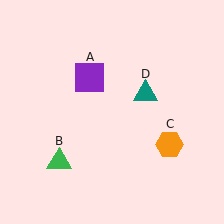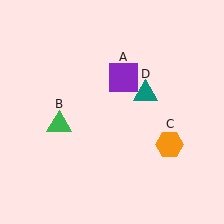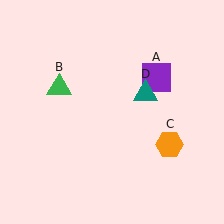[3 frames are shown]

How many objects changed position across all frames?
2 objects changed position: purple square (object A), green triangle (object B).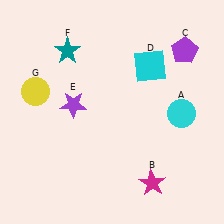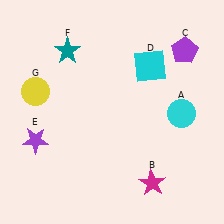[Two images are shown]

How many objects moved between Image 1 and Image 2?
1 object moved between the two images.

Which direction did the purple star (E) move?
The purple star (E) moved left.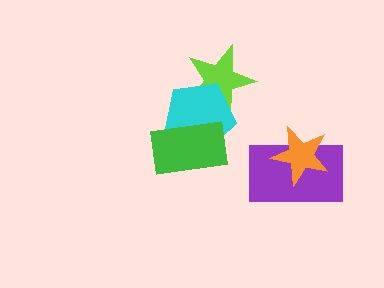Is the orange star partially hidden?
No, no other shape covers it.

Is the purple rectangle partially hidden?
Yes, it is partially covered by another shape.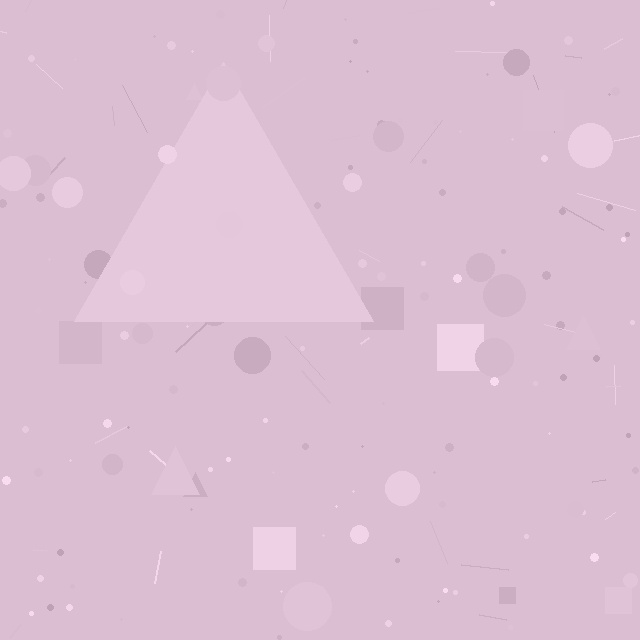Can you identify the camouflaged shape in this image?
The camouflaged shape is a triangle.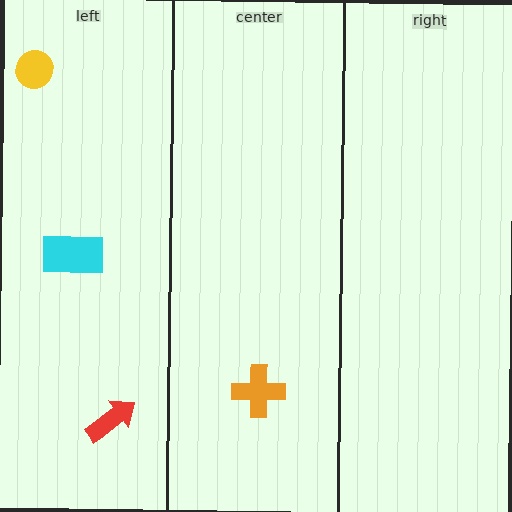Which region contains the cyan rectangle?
The left region.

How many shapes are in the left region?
3.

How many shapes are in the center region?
1.